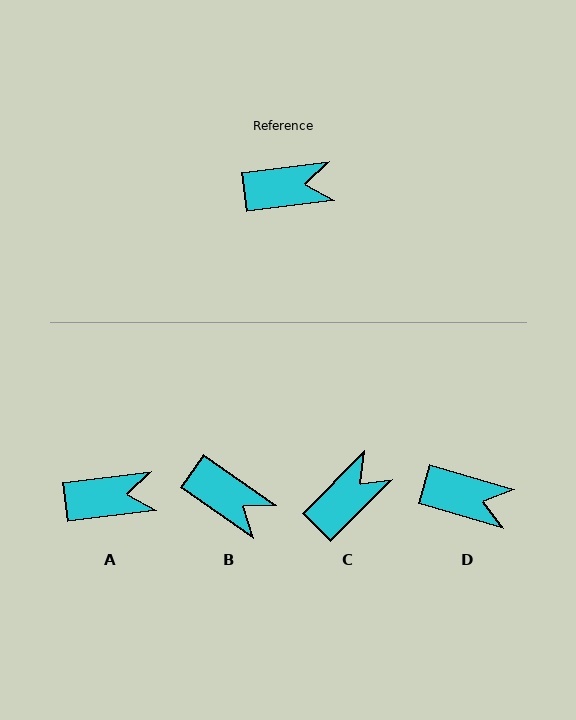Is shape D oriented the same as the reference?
No, it is off by about 24 degrees.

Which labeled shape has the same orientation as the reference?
A.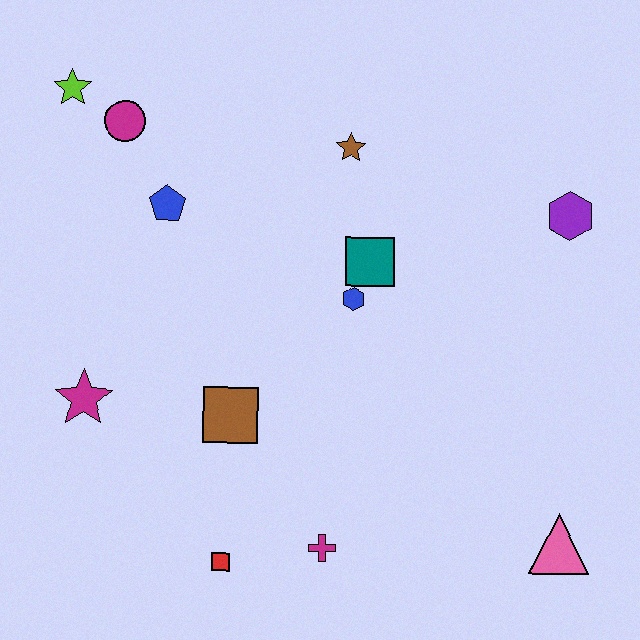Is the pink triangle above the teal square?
No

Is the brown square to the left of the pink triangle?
Yes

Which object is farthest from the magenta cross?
The lime star is farthest from the magenta cross.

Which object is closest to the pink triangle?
The magenta cross is closest to the pink triangle.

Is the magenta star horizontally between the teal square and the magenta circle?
No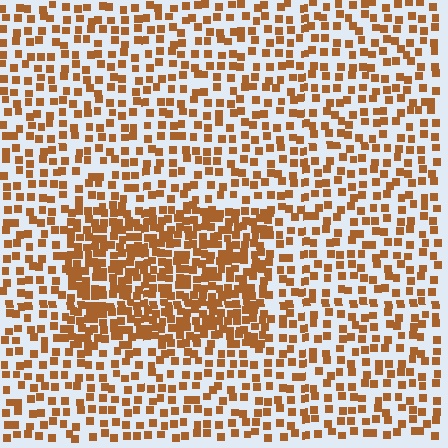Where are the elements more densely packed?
The elements are more densely packed inside the rectangle boundary.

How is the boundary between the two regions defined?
The boundary is defined by a change in element density (approximately 2.1x ratio). All elements are the same color, size, and shape.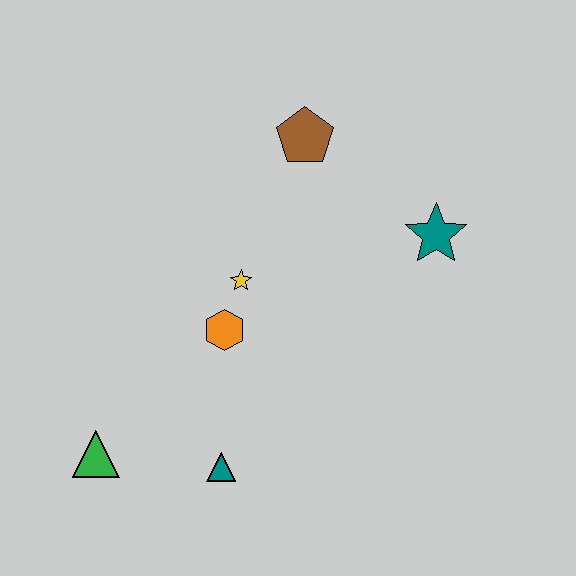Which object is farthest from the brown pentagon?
The green triangle is farthest from the brown pentagon.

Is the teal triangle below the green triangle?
Yes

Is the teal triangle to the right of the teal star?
No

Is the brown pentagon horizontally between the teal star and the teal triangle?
Yes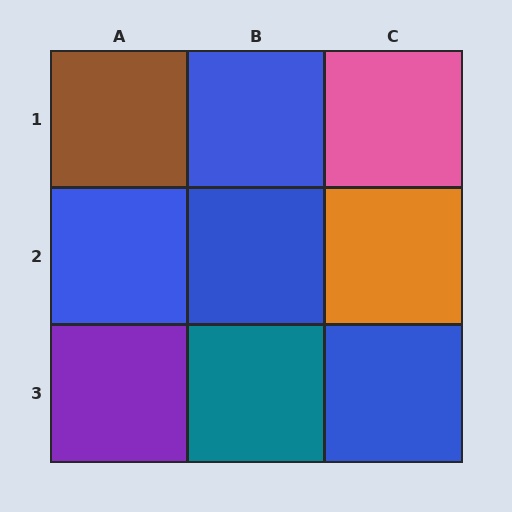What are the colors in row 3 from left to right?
Purple, teal, blue.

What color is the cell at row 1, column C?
Pink.